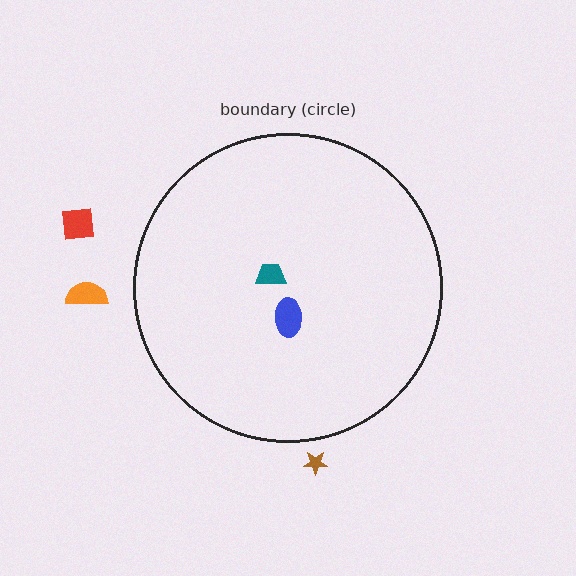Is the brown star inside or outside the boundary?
Outside.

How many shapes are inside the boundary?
2 inside, 3 outside.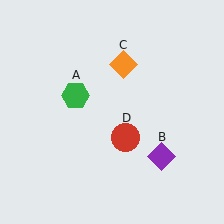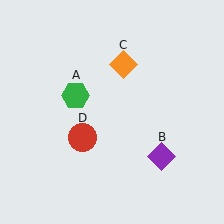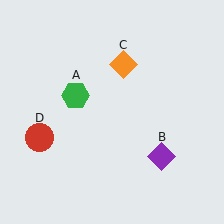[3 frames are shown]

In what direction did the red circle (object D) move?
The red circle (object D) moved left.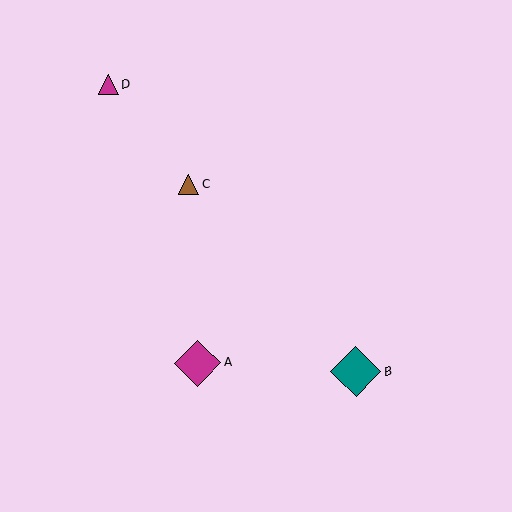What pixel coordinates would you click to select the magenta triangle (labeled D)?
Click at (109, 84) to select the magenta triangle D.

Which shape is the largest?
The teal diamond (labeled B) is the largest.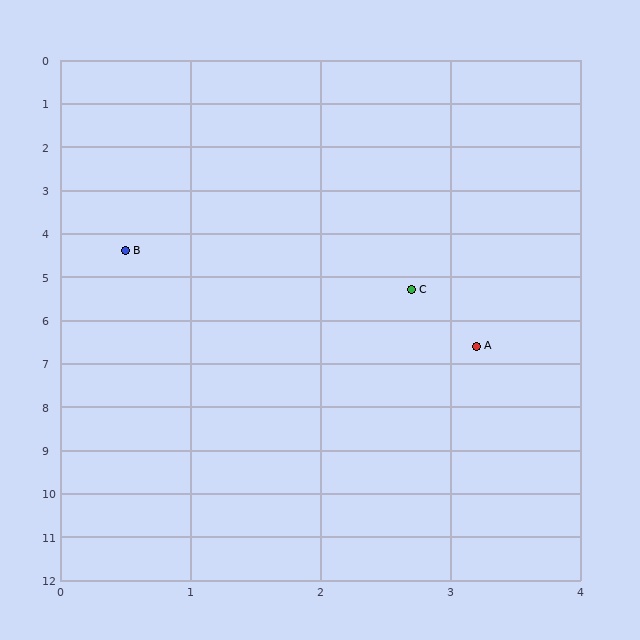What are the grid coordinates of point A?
Point A is at approximately (3.2, 6.6).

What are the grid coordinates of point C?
Point C is at approximately (2.7, 5.3).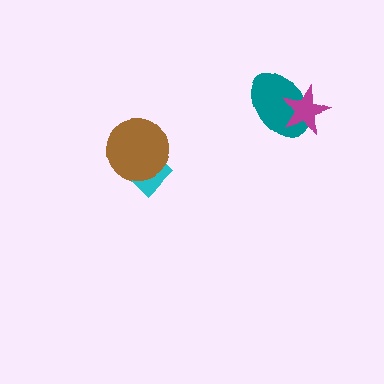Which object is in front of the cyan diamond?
The brown circle is in front of the cyan diamond.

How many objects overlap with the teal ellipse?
1 object overlaps with the teal ellipse.